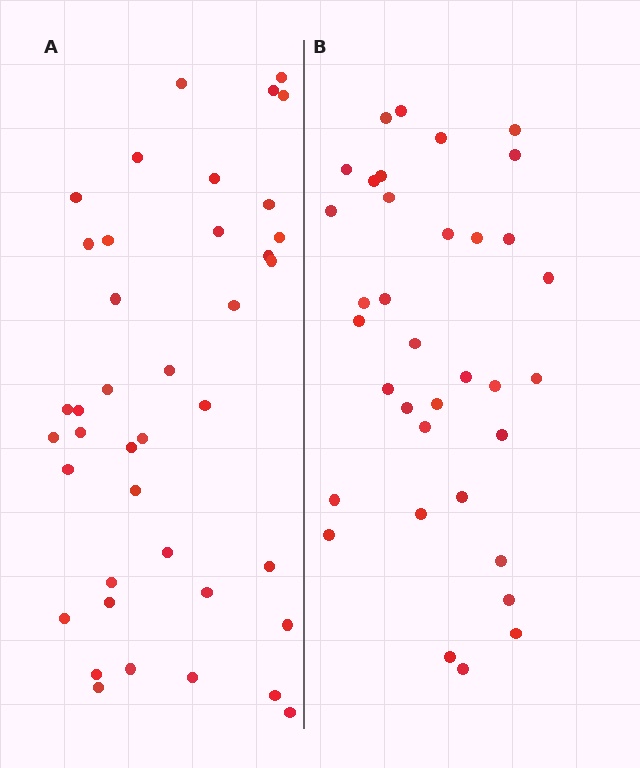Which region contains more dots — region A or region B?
Region A (the left region) has more dots.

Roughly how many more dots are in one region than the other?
Region A has about 5 more dots than region B.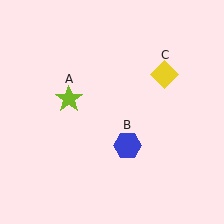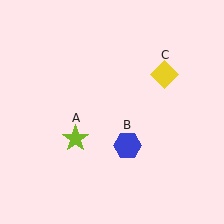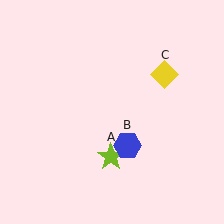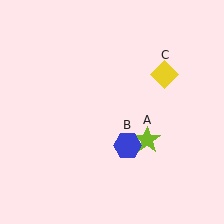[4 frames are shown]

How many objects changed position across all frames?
1 object changed position: lime star (object A).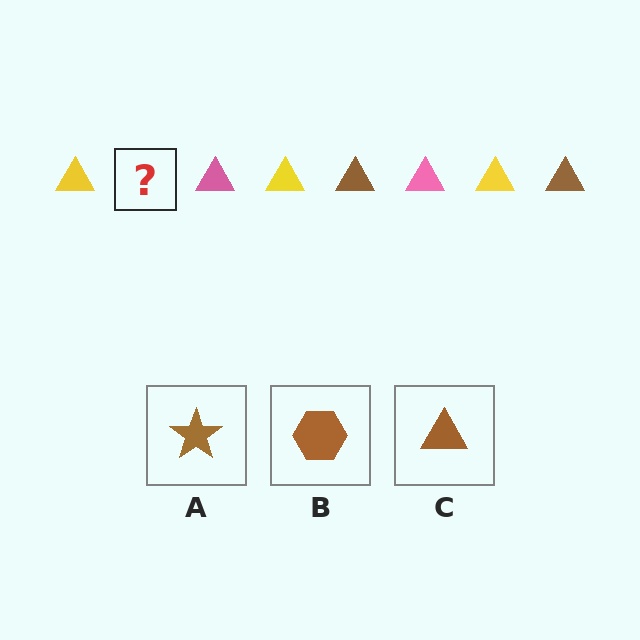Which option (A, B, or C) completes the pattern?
C.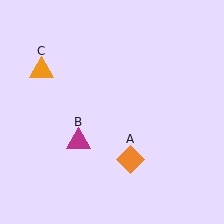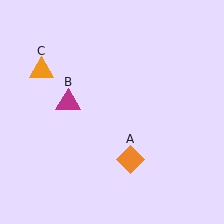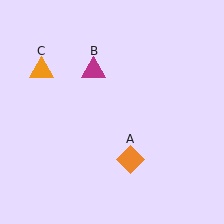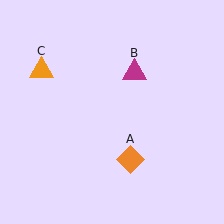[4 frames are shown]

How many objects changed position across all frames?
1 object changed position: magenta triangle (object B).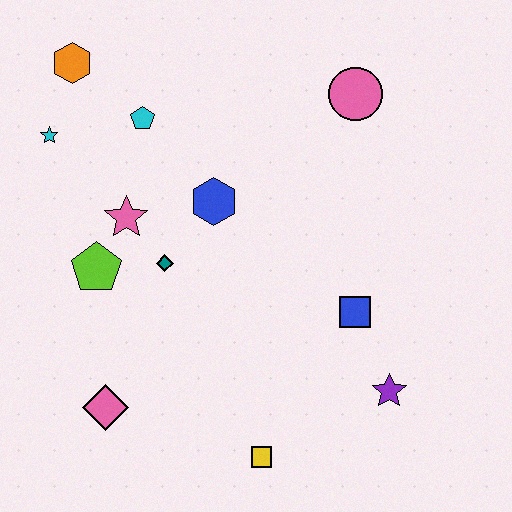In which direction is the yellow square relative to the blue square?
The yellow square is below the blue square.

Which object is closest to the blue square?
The purple star is closest to the blue square.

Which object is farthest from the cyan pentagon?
The purple star is farthest from the cyan pentagon.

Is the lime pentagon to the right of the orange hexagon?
Yes